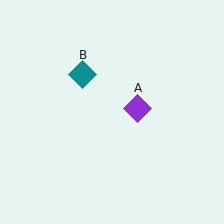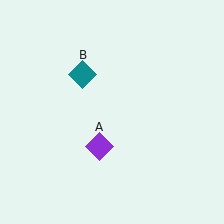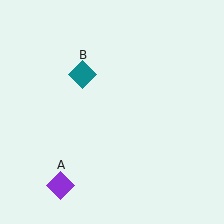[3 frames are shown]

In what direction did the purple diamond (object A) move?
The purple diamond (object A) moved down and to the left.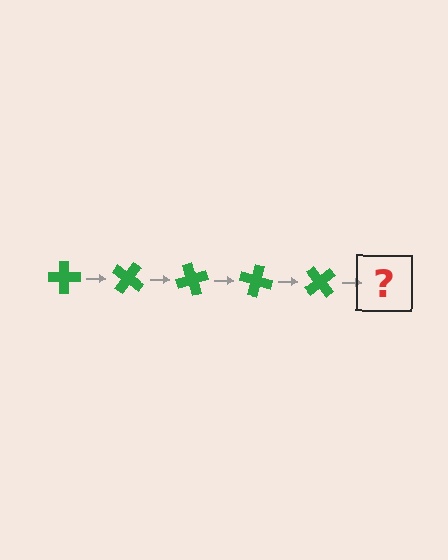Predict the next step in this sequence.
The next step is a green cross rotated 175 degrees.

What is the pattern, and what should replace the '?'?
The pattern is that the cross rotates 35 degrees each step. The '?' should be a green cross rotated 175 degrees.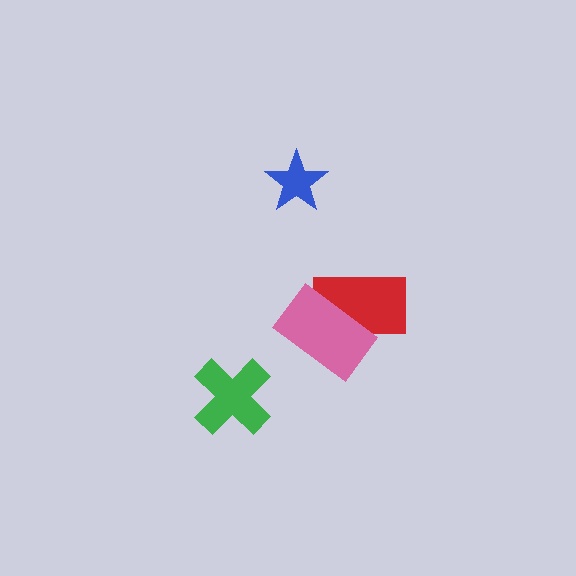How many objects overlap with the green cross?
0 objects overlap with the green cross.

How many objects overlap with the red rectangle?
1 object overlaps with the red rectangle.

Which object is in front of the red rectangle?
The pink rectangle is in front of the red rectangle.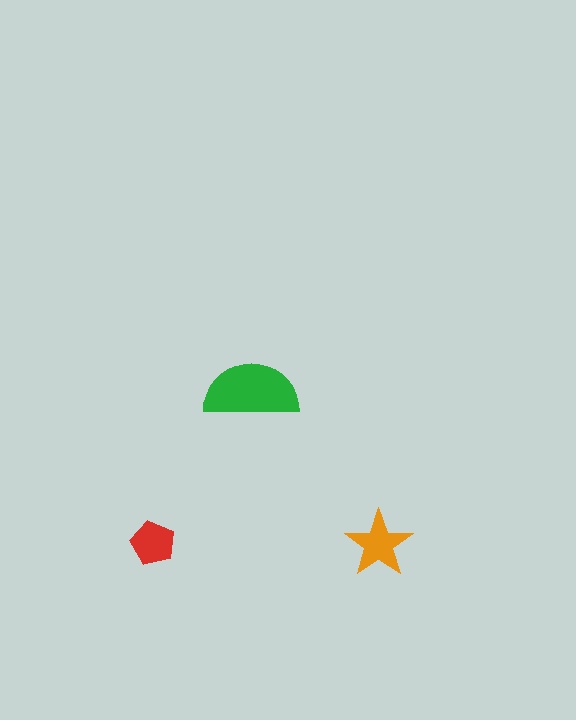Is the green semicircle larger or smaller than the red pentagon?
Larger.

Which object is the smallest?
The red pentagon.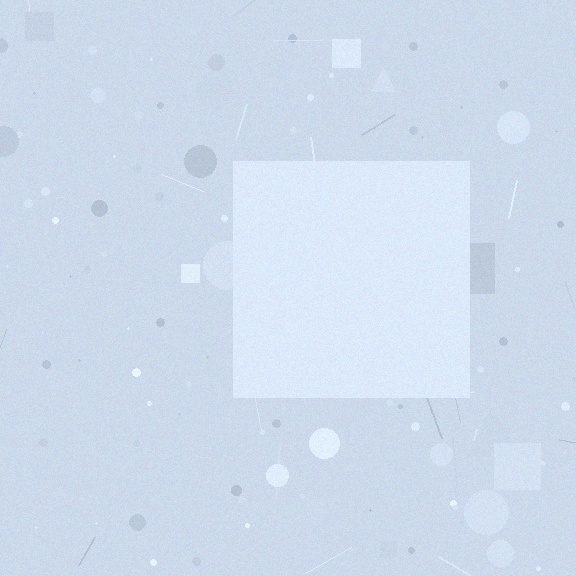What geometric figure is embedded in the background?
A square is embedded in the background.